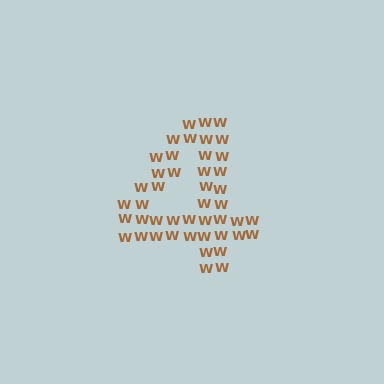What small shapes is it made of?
It is made of small letter W's.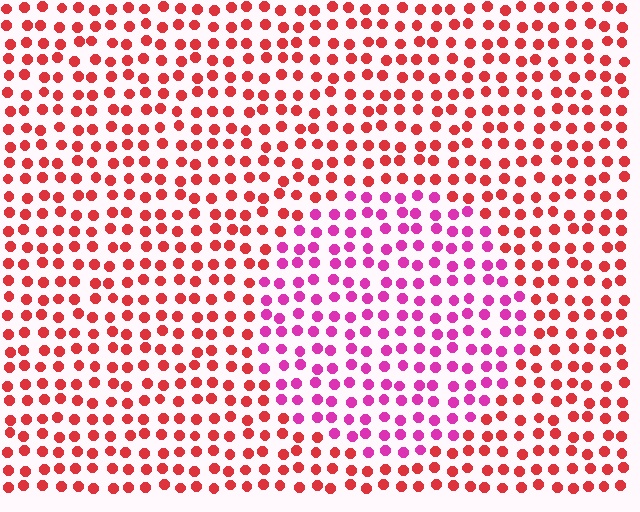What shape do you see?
I see a circle.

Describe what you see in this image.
The image is filled with small red elements in a uniform arrangement. A circle-shaped region is visible where the elements are tinted to a slightly different hue, forming a subtle color boundary.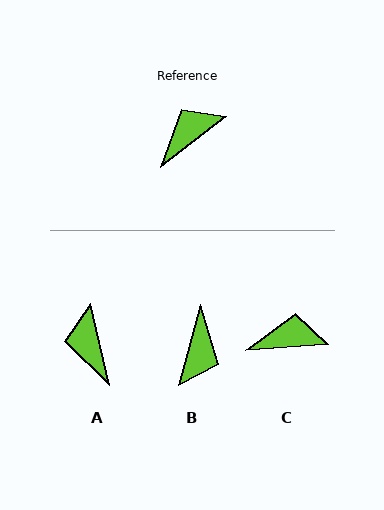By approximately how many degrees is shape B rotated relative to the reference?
Approximately 144 degrees clockwise.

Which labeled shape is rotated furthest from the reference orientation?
B, about 144 degrees away.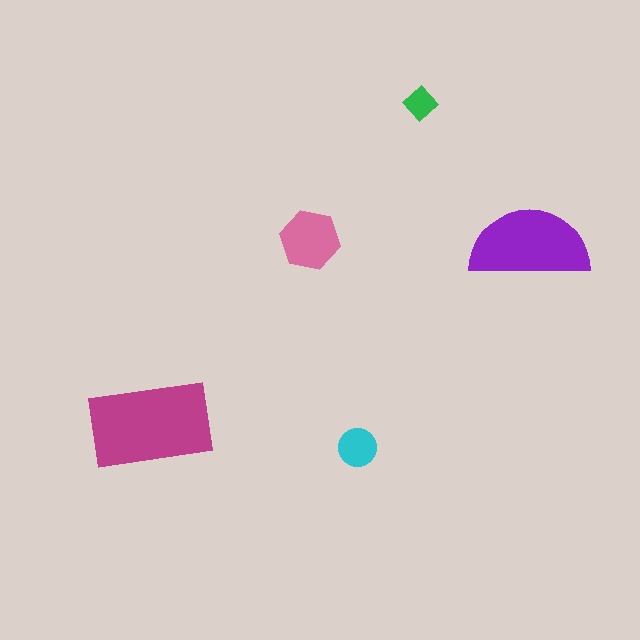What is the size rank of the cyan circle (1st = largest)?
4th.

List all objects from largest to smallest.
The magenta rectangle, the purple semicircle, the pink hexagon, the cyan circle, the green diamond.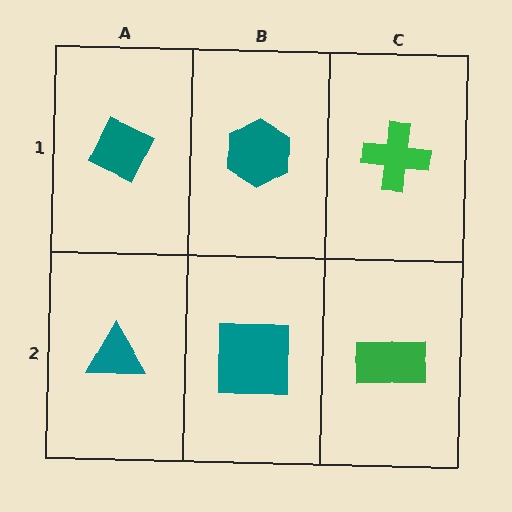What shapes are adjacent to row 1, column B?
A teal square (row 2, column B), a teal diamond (row 1, column A), a green cross (row 1, column C).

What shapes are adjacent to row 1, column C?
A green rectangle (row 2, column C), a teal hexagon (row 1, column B).